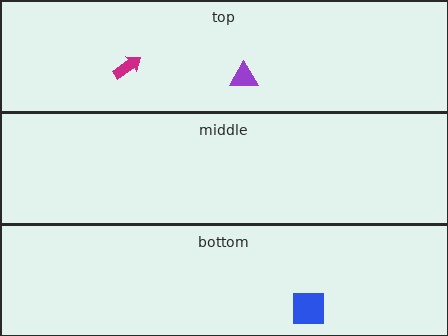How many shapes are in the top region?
2.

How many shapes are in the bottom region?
1.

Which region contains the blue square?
The bottom region.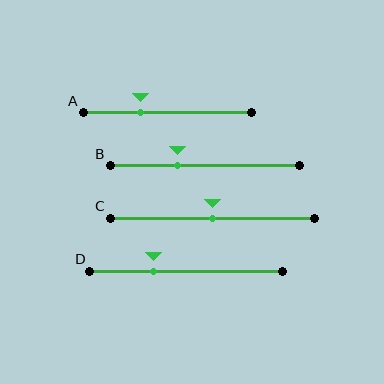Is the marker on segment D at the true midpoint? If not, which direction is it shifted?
No, the marker on segment D is shifted to the left by about 17% of the segment length.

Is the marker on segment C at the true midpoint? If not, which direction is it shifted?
Yes, the marker on segment C is at the true midpoint.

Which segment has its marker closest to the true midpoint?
Segment C has its marker closest to the true midpoint.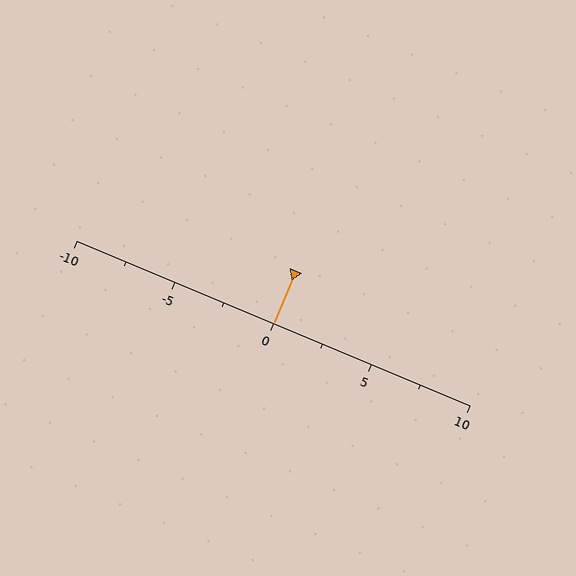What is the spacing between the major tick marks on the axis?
The major ticks are spaced 5 apart.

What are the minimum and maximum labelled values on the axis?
The axis runs from -10 to 10.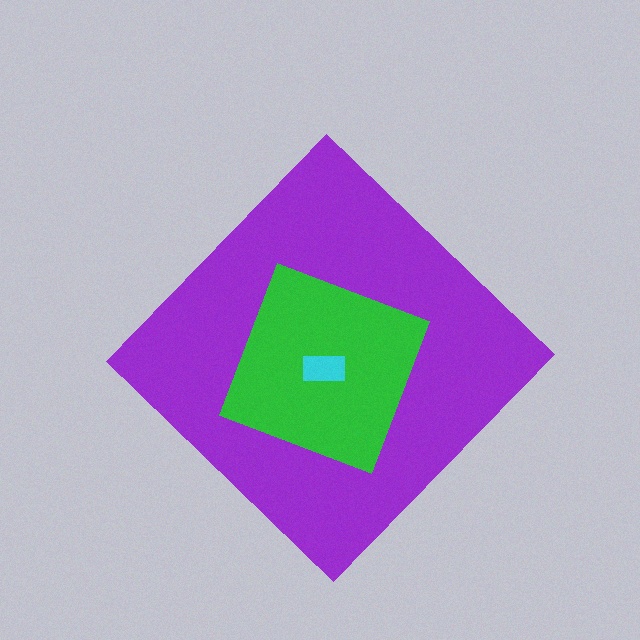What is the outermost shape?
The purple diamond.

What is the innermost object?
The cyan rectangle.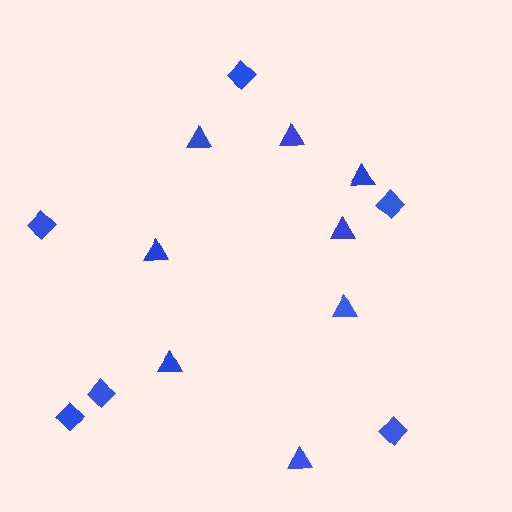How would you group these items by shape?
There are 2 groups: one group of diamonds (6) and one group of triangles (8).